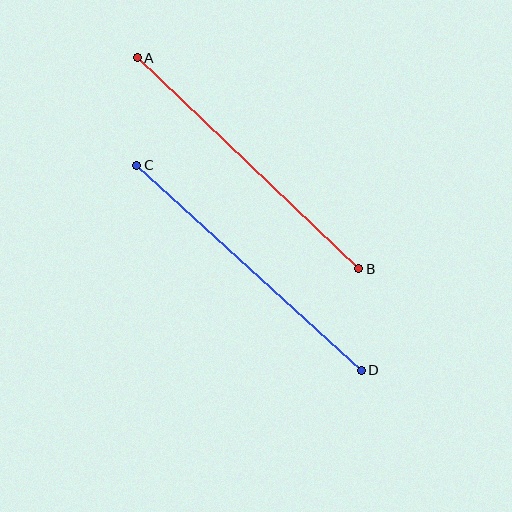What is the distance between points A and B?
The distance is approximately 306 pixels.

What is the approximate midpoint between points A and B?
The midpoint is at approximately (248, 163) pixels.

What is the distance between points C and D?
The distance is approximately 304 pixels.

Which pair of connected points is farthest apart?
Points A and B are farthest apart.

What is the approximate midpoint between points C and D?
The midpoint is at approximately (249, 268) pixels.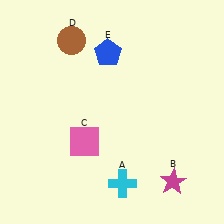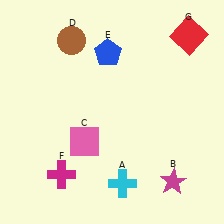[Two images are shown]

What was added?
A magenta cross (F), a red square (G) were added in Image 2.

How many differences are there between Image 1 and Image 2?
There are 2 differences between the two images.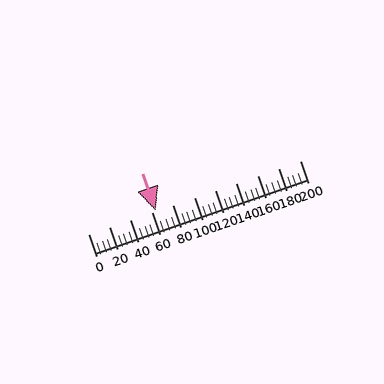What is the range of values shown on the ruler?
The ruler shows values from 0 to 200.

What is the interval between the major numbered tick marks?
The major tick marks are spaced 20 units apart.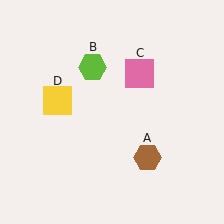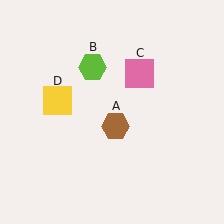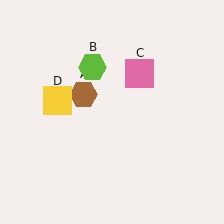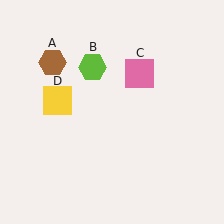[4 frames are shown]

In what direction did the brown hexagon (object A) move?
The brown hexagon (object A) moved up and to the left.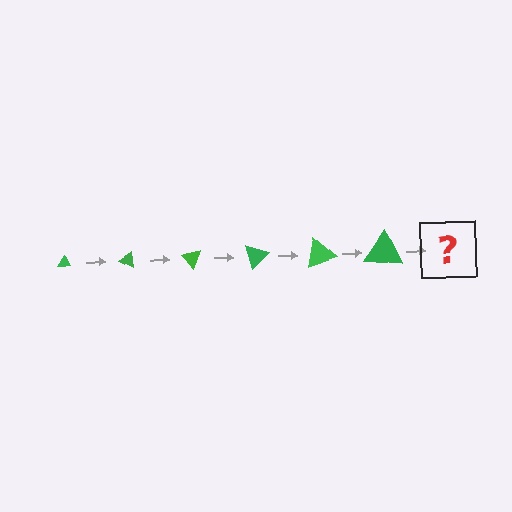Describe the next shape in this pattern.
It should be a triangle, larger than the previous one and rotated 150 degrees from the start.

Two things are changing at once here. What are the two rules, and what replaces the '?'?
The two rules are that the triangle grows larger each step and it rotates 25 degrees each step. The '?' should be a triangle, larger than the previous one and rotated 150 degrees from the start.